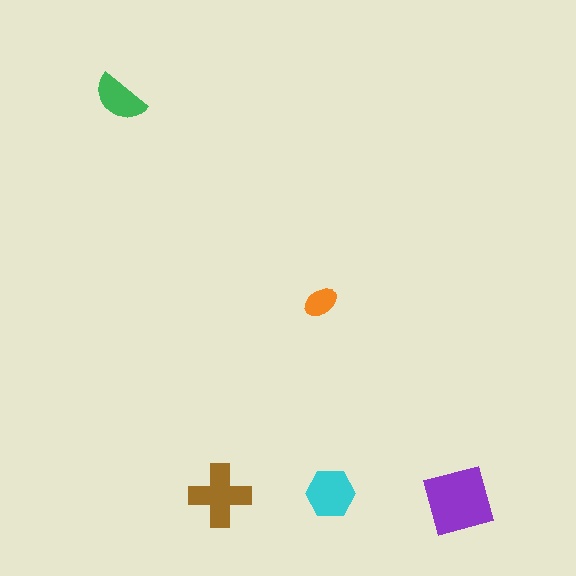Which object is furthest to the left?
The green semicircle is leftmost.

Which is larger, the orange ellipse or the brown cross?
The brown cross.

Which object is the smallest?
The orange ellipse.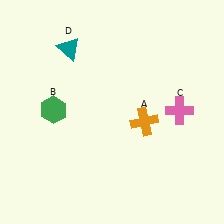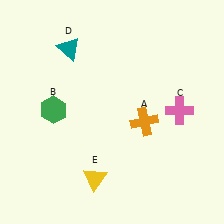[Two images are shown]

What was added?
A yellow triangle (E) was added in Image 2.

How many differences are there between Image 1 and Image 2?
There is 1 difference between the two images.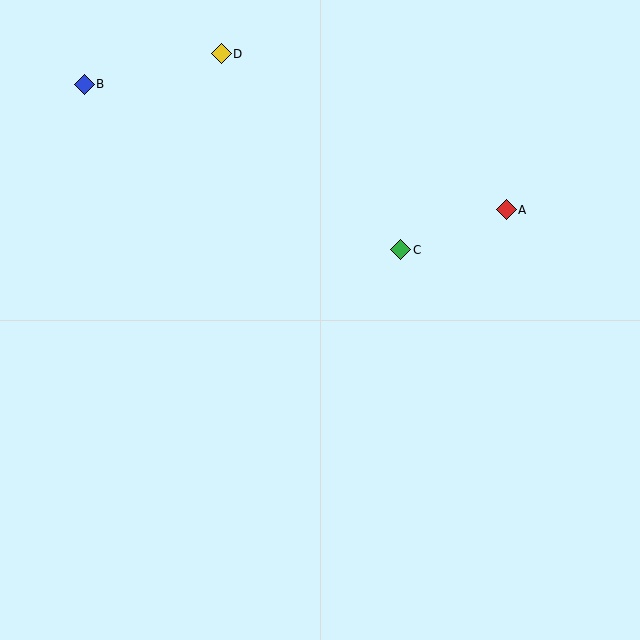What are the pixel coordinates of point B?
Point B is at (84, 84).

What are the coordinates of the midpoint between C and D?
The midpoint between C and D is at (311, 152).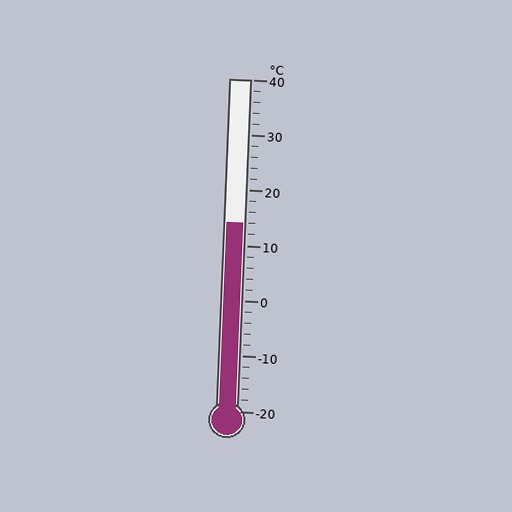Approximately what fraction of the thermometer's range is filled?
The thermometer is filled to approximately 55% of its range.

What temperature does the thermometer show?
The thermometer shows approximately 14°C.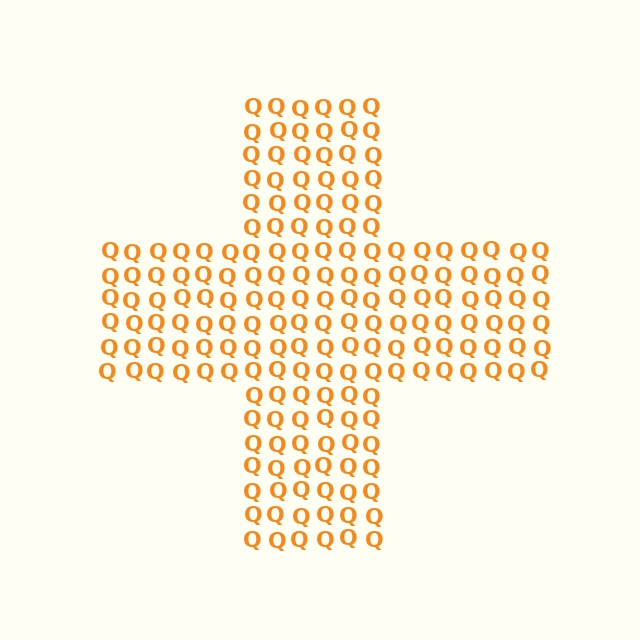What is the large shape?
The large shape is a cross.